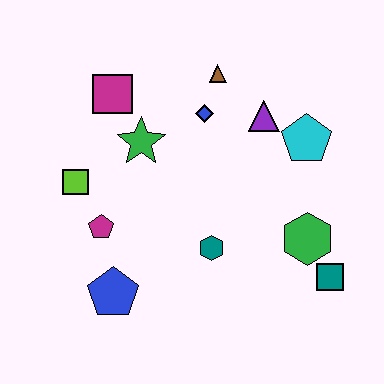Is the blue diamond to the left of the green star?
No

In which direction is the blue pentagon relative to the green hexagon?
The blue pentagon is to the left of the green hexagon.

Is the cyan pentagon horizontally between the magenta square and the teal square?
Yes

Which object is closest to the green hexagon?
The teal square is closest to the green hexagon.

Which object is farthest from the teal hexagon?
The magenta square is farthest from the teal hexagon.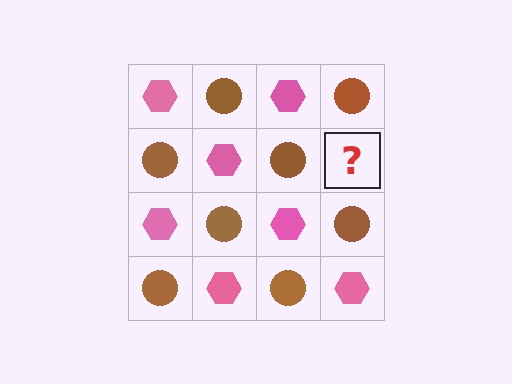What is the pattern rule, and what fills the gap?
The rule is that it alternates pink hexagon and brown circle in a checkerboard pattern. The gap should be filled with a pink hexagon.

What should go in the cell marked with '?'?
The missing cell should contain a pink hexagon.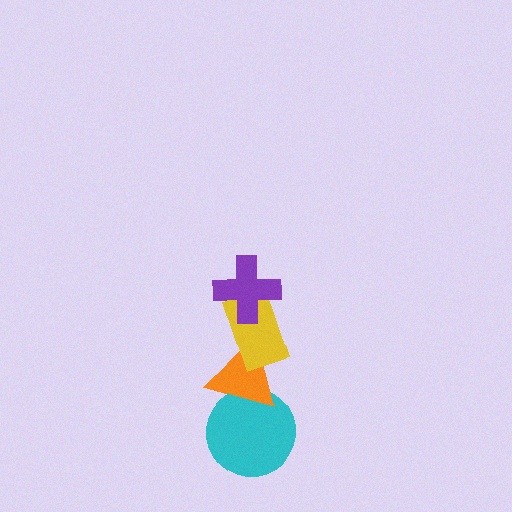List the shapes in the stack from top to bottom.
From top to bottom: the purple cross, the yellow rectangle, the orange triangle, the cyan circle.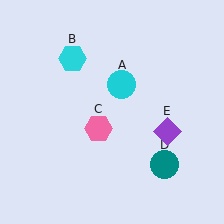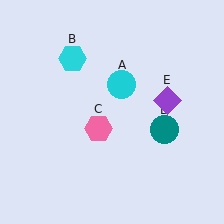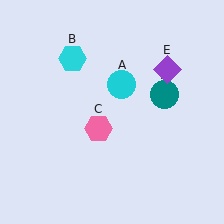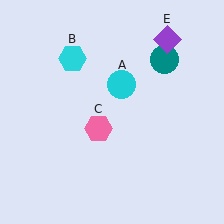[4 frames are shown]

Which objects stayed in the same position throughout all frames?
Cyan circle (object A) and cyan hexagon (object B) and pink hexagon (object C) remained stationary.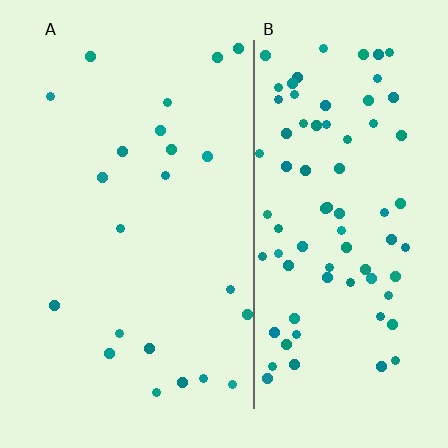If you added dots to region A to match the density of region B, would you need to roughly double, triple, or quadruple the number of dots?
Approximately quadruple.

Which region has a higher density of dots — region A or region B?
B (the right).